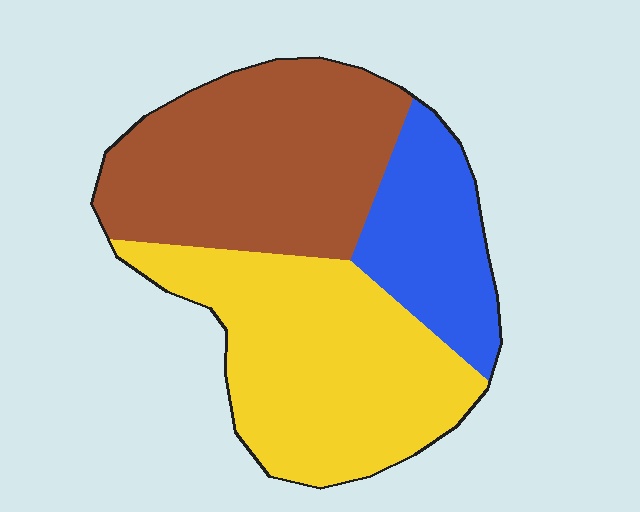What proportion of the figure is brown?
Brown covers roughly 40% of the figure.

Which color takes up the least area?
Blue, at roughly 20%.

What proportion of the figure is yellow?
Yellow takes up between a third and a half of the figure.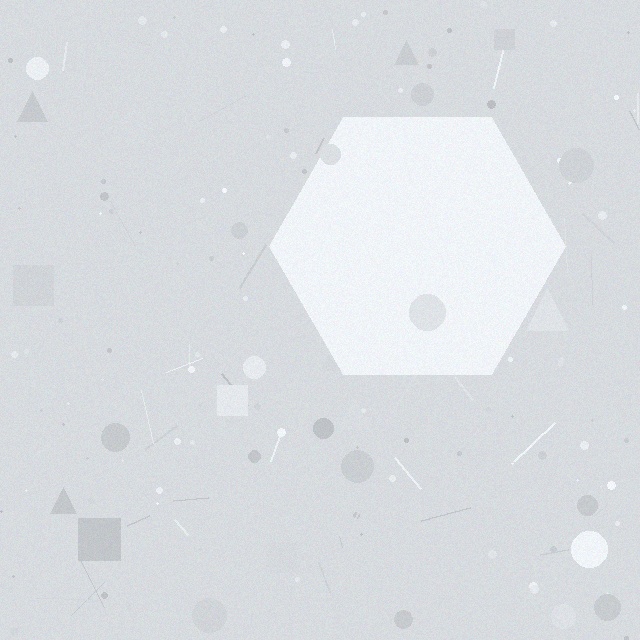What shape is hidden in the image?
A hexagon is hidden in the image.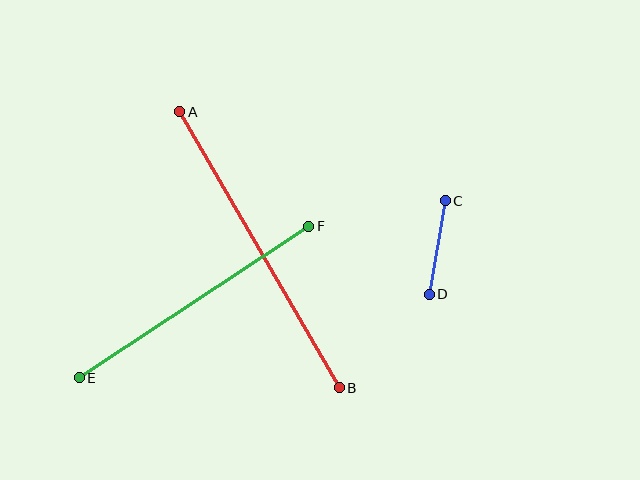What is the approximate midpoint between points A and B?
The midpoint is at approximately (259, 250) pixels.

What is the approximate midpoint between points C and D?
The midpoint is at approximately (437, 247) pixels.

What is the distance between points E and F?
The distance is approximately 275 pixels.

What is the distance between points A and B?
The distance is approximately 319 pixels.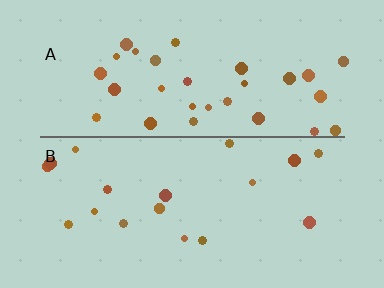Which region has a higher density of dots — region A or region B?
A (the top).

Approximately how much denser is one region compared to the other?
Approximately 1.8× — region A over region B.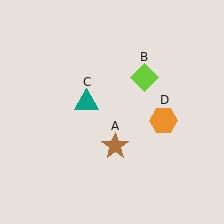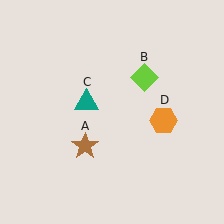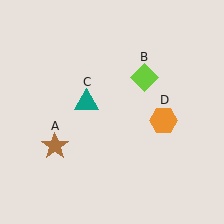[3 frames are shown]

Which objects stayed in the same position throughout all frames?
Lime diamond (object B) and teal triangle (object C) and orange hexagon (object D) remained stationary.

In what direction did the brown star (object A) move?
The brown star (object A) moved left.